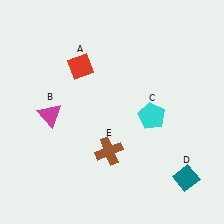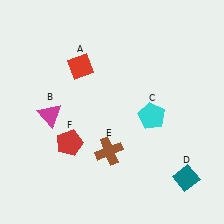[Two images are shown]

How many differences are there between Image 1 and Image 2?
There is 1 difference between the two images.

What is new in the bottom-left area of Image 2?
A red pentagon (F) was added in the bottom-left area of Image 2.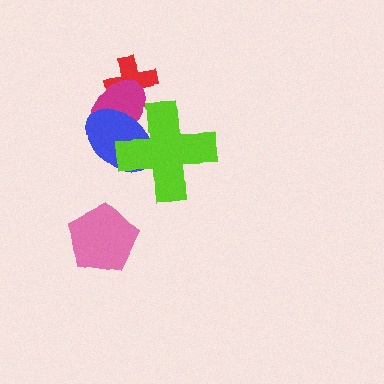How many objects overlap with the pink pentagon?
0 objects overlap with the pink pentagon.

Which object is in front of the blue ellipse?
The lime cross is in front of the blue ellipse.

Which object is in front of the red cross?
The magenta ellipse is in front of the red cross.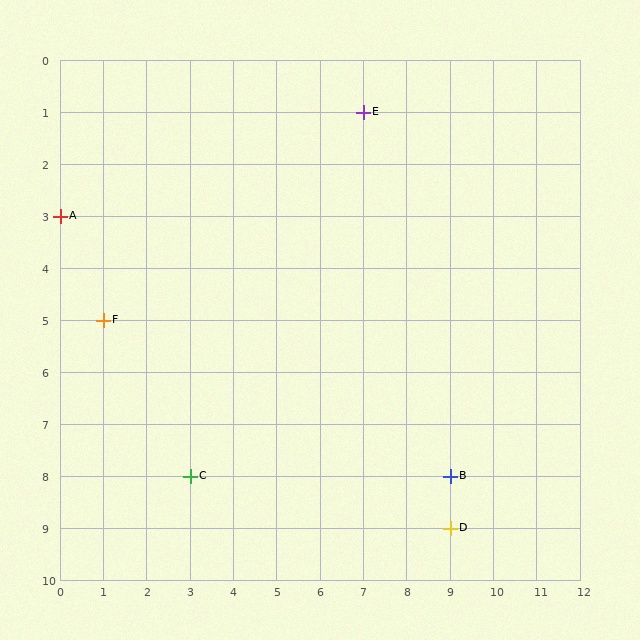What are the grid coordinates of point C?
Point C is at grid coordinates (3, 8).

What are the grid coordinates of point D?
Point D is at grid coordinates (9, 9).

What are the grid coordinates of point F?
Point F is at grid coordinates (1, 5).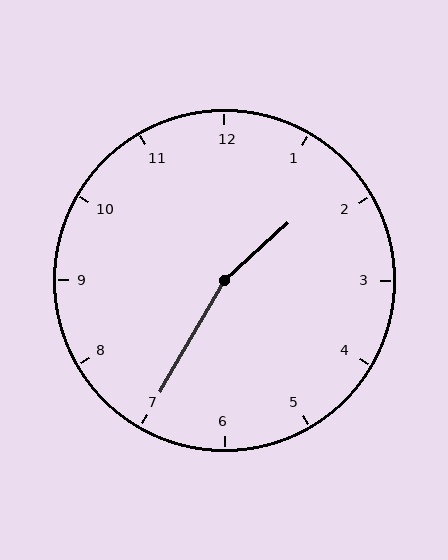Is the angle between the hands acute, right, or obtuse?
It is obtuse.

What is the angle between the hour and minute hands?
Approximately 162 degrees.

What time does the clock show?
1:35.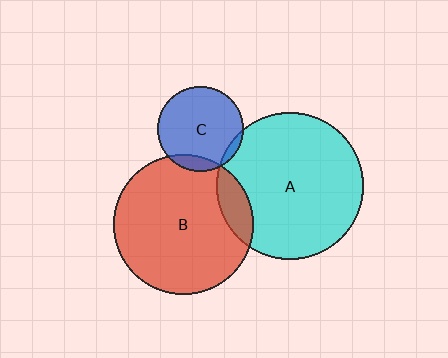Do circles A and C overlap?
Yes.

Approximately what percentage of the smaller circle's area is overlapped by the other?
Approximately 5%.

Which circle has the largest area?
Circle A (cyan).